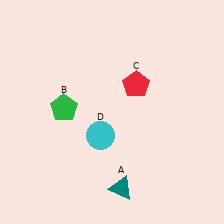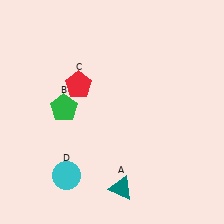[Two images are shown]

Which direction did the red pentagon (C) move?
The red pentagon (C) moved left.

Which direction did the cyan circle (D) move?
The cyan circle (D) moved down.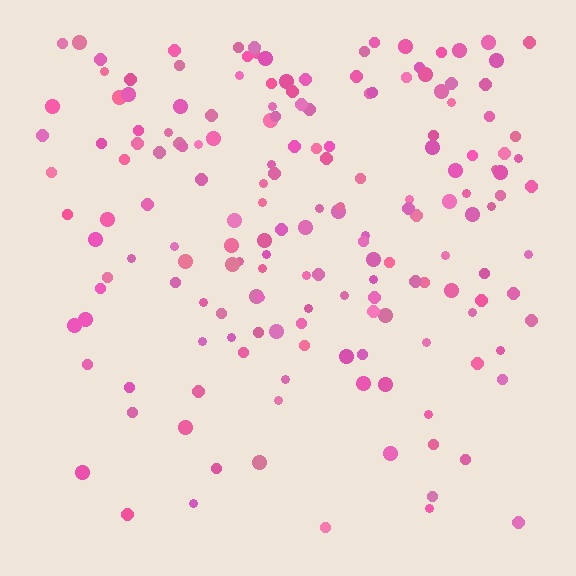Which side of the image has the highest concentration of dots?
The top.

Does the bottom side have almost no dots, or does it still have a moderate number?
Still a moderate number, just noticeably fewer than the top.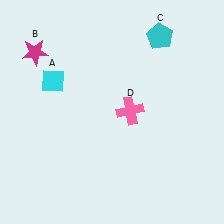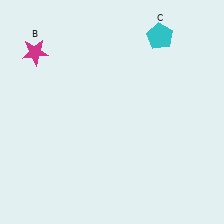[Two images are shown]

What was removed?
The pink cross (D), the cyan diamond (A) were removed in Image 2.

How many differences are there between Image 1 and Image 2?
There are 2 differences between the two images.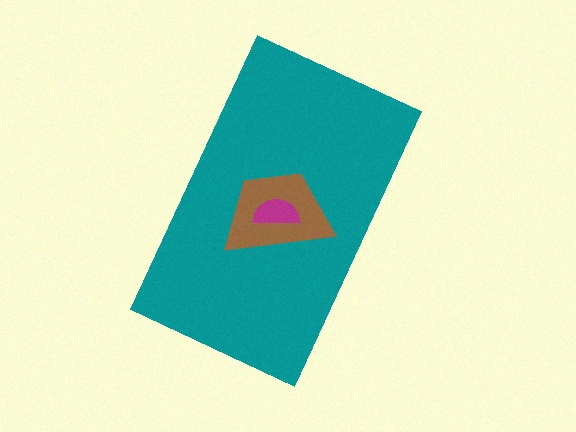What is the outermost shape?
The teal rectangle.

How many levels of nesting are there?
3.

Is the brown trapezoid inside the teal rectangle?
Yes.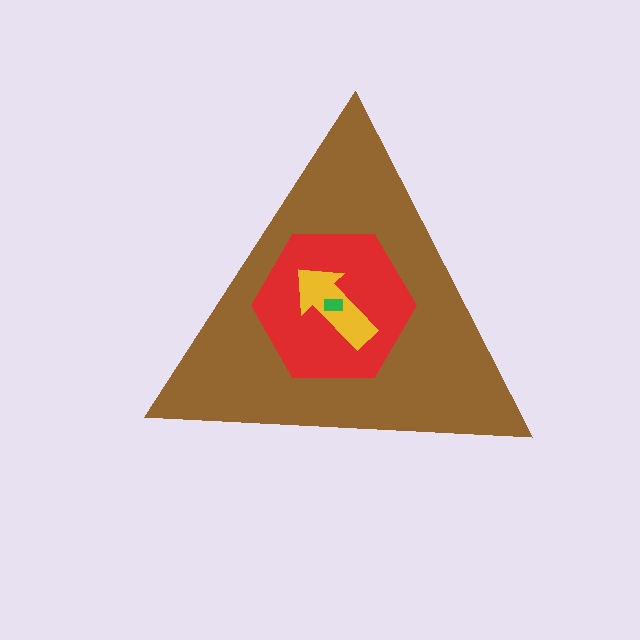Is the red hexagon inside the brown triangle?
Yes.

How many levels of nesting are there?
4.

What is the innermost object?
The green rectangle.